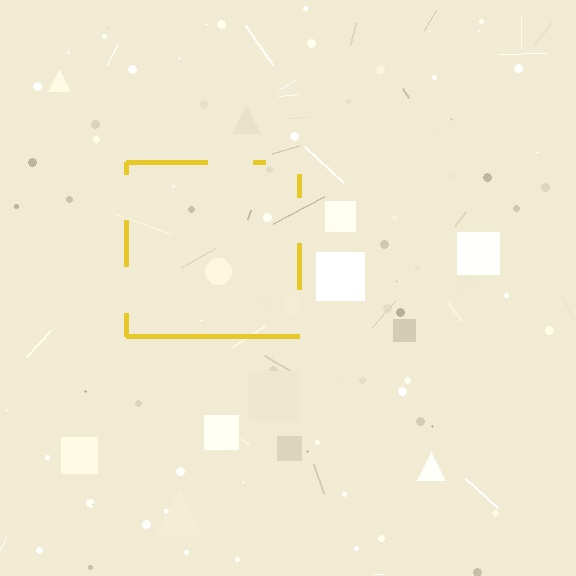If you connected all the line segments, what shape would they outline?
They would outline a square.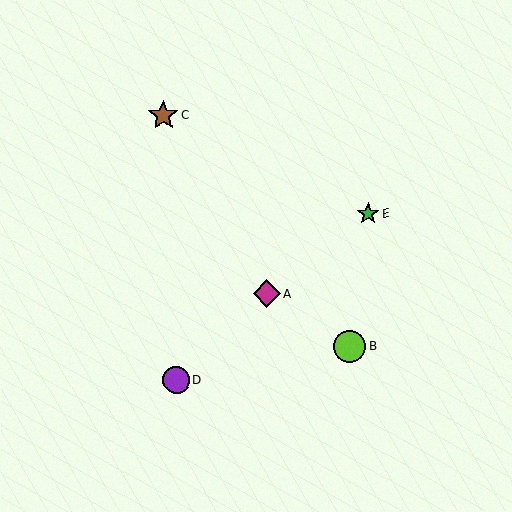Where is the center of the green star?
The center of the green star is at (368, 213).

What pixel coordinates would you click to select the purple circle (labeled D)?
Click at (176, 380) to select the purple circle D.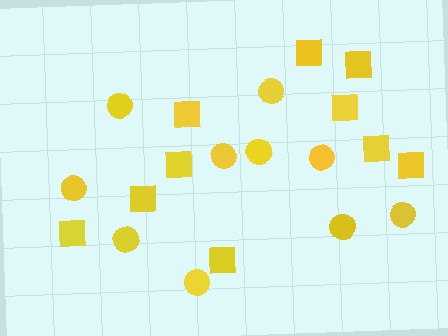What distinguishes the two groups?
There are 2 groups: one group of circles (10) and one group of squares (10).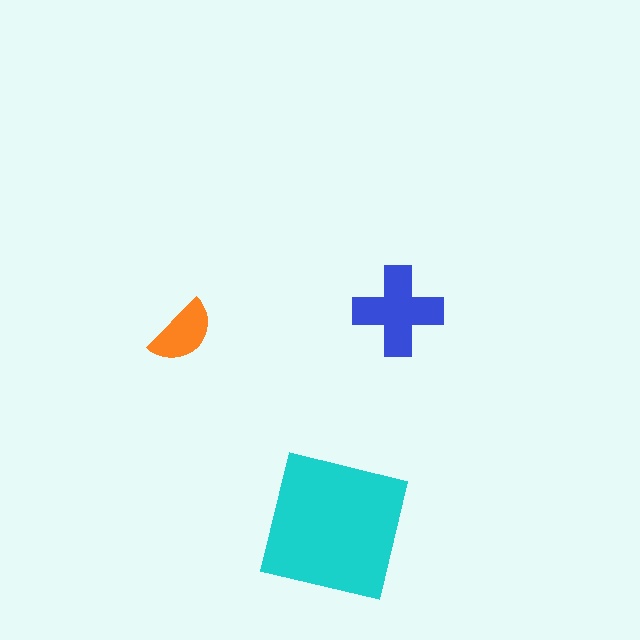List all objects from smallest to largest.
The orange semicircle, the blue cross, the cyan square.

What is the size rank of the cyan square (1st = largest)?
1st.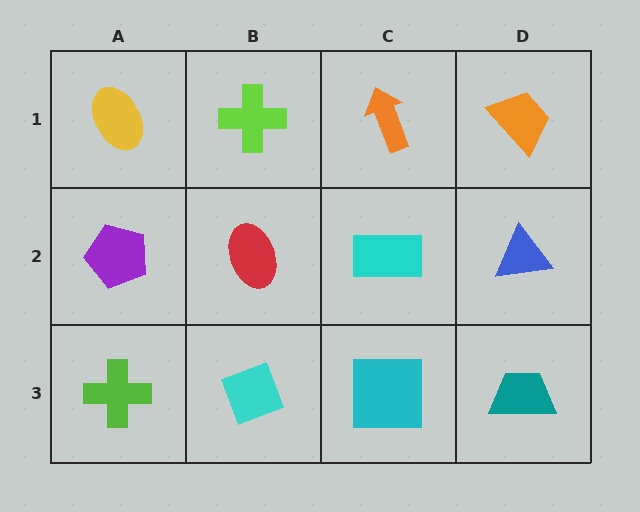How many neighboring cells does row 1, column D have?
2.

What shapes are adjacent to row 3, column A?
A purple pentagon (row 2, column A), a cyan diamond (row 3, column B).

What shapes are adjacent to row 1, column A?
A purple pentagon (row 2, column A), a lime cross (row 1, column B).